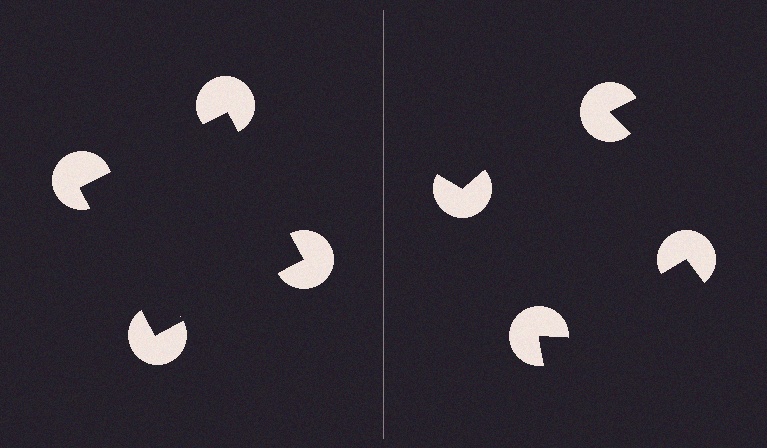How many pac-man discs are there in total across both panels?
8 — 4 on each side.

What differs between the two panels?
The pac-man discs are positioned identically on both sides; only the wedge orientations differ. On the left they align to a square; on the right they are misaligned.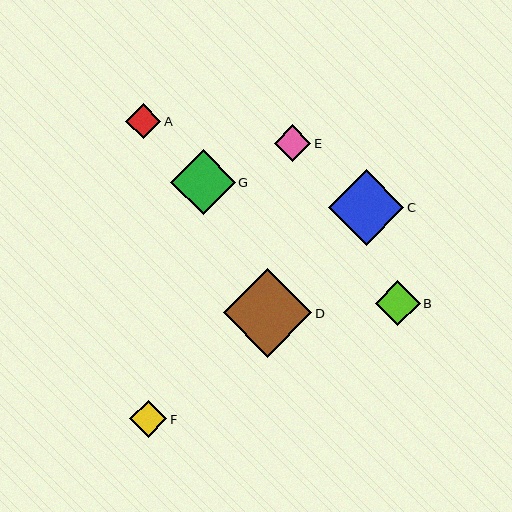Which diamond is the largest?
Diamond D is the largest with a size of approximately 88 pixels.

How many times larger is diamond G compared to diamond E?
Diamond G is approximately 1.8 times the size of diamond E.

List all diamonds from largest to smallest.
From largest to smallest: D, C, G, B, F, E, A.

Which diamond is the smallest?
Diamond A is the smallest with a size of approximately 35 pixels.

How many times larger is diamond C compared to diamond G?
Diamond C is approximately 1.2 times the size of diamond G.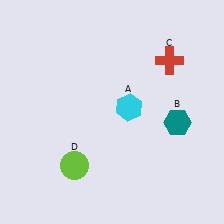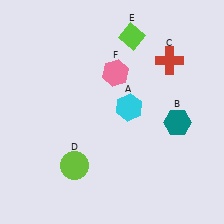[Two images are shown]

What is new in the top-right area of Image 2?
A pink hexagon (F) was added in the top-right area of Image 2.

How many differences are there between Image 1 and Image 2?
There are 2 differences between the two images.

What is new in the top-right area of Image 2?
A lime diamond (E) was added in the top-right area of Image 2.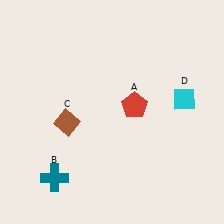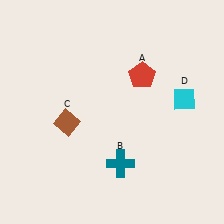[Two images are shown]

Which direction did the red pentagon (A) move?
The red pentagon (A) moved up.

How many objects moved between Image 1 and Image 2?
2 objects moved between the two images.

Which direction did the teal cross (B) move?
The teal cross (B) moved right.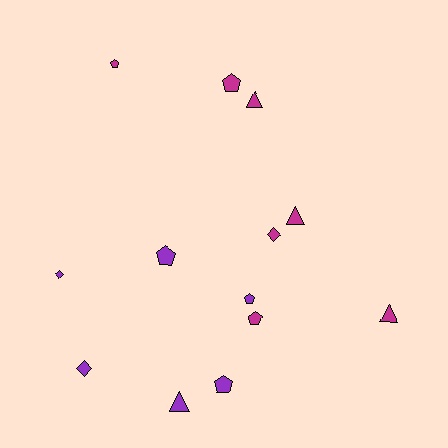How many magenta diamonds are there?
There is 1 magenta diamond.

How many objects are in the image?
There are 13 objects.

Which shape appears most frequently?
Pentagon, with 6 objects.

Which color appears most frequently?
Magenta, with 7 objects.